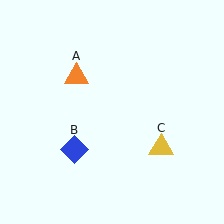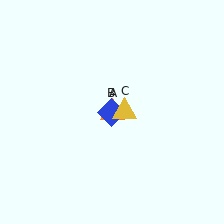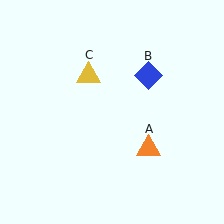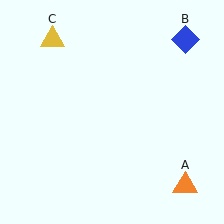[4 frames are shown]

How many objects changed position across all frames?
3 objects changed position: orange triangle (object A), blue diamond (object B), yellow triangle (object C).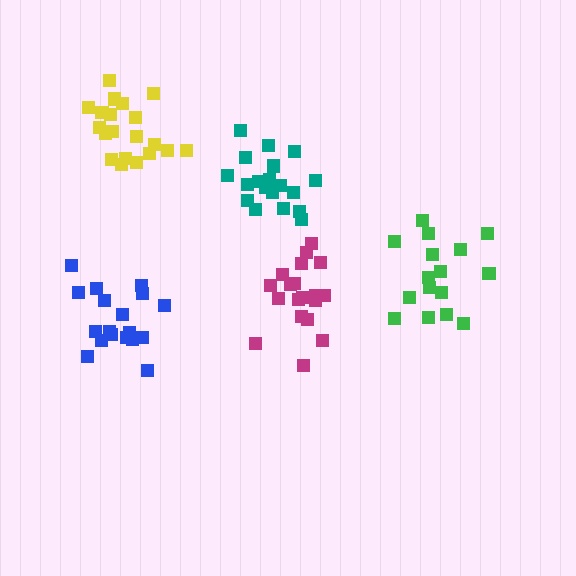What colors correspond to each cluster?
The clusters are colored: magenta, yellow, teal, green, blue.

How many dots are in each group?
Group 1: 19 dots, Group 2: 21 dots, Group 3: 19 dots, Group 4: 16 dots, Group 5: 18 dots (93 total).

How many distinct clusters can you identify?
There are 5 distinct clusters.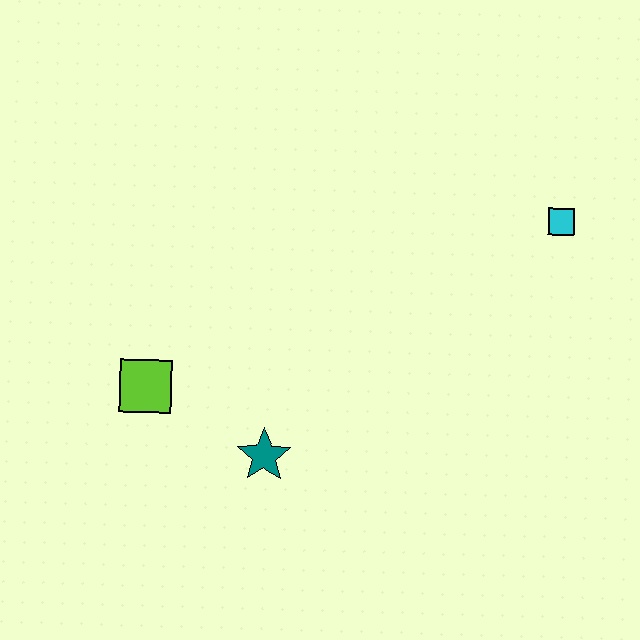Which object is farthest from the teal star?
The cyan square is farthest from the teal star.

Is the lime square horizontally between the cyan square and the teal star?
No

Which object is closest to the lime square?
The teal star is closest to the lime square.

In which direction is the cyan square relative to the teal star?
The cyan square is to the right of the teal star.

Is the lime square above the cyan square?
No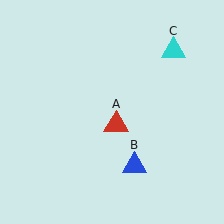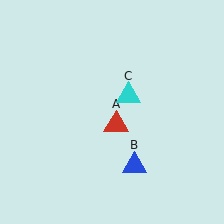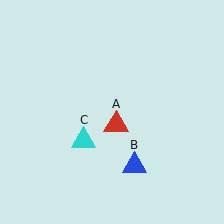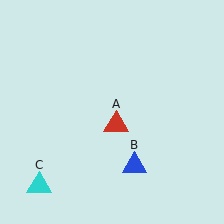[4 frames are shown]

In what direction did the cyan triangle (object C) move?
The cyan triangle (object C) moved down and to the left.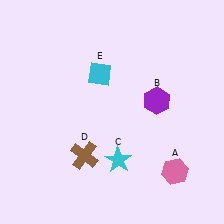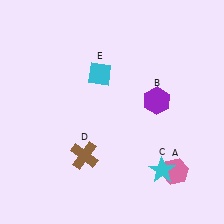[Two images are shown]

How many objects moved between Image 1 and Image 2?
1 object moved between the two images.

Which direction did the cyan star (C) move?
The cyan star (C) moved right.